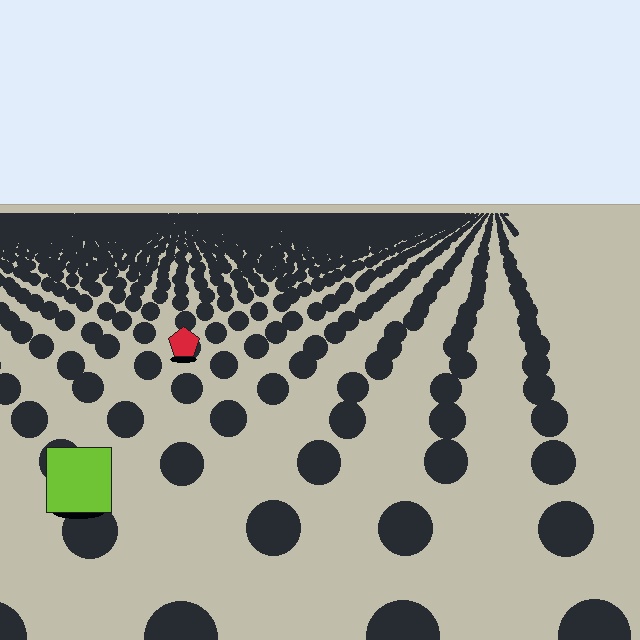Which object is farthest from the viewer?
The red pentagon is farthest from the viewer. It appears smaller and the ground texture around it is denser.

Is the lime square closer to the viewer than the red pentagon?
Yes. The lime square is closer — you can tell from the texture gradient: the ground texture is coarser near it.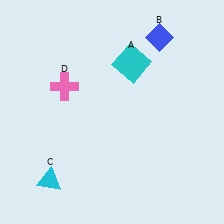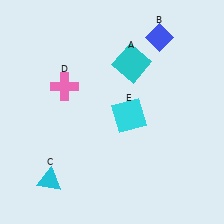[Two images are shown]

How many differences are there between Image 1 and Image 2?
There is 1 difference between the two images.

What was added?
A cyan square (E) was added in Image 2.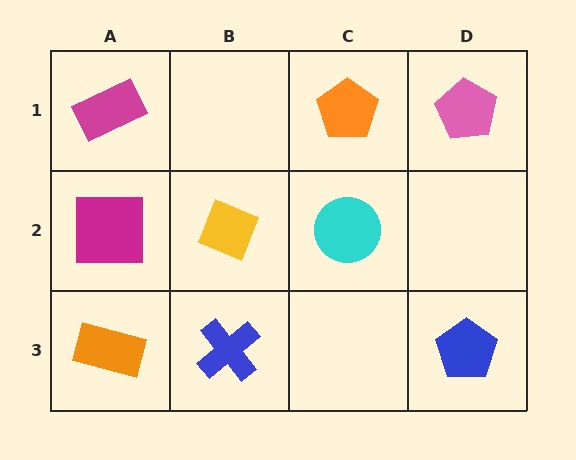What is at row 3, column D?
A blue pentagon.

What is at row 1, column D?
A pink pentagon.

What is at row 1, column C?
An orange pentagon.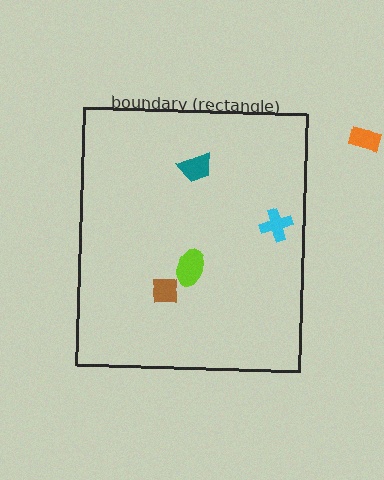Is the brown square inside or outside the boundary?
Inside.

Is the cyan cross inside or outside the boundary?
Inside.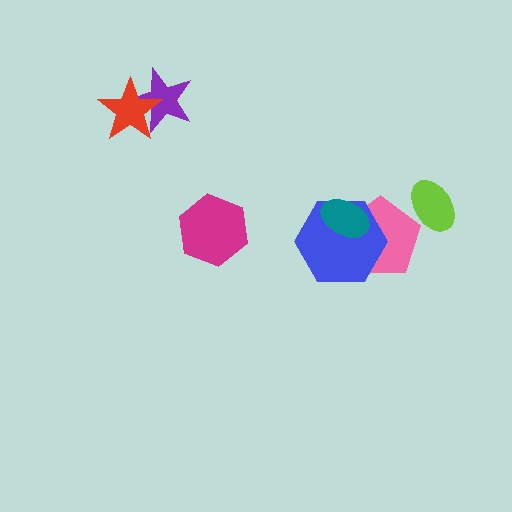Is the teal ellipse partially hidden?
No, no other shape covers it.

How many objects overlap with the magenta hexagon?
0 objects overlap with the magenta hexagon.